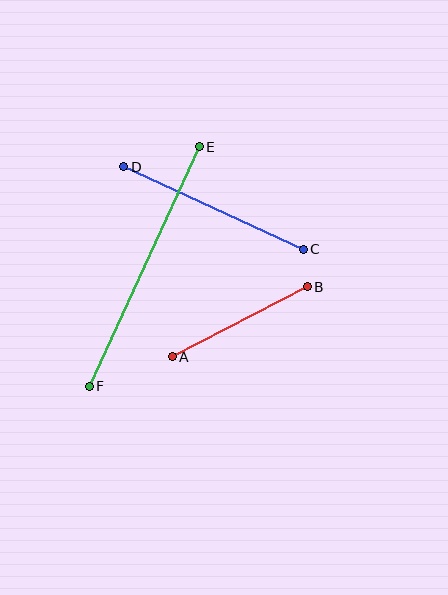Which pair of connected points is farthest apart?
Points E and F are farthest apart.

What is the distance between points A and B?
The distance is approximately 152 pixels.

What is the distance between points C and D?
The distance is approximately 198 pixels.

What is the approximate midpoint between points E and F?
The midpoint is at approximately (144, 266) pixels.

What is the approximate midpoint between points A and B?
The midpoint is at approximately (240, 322) pixels.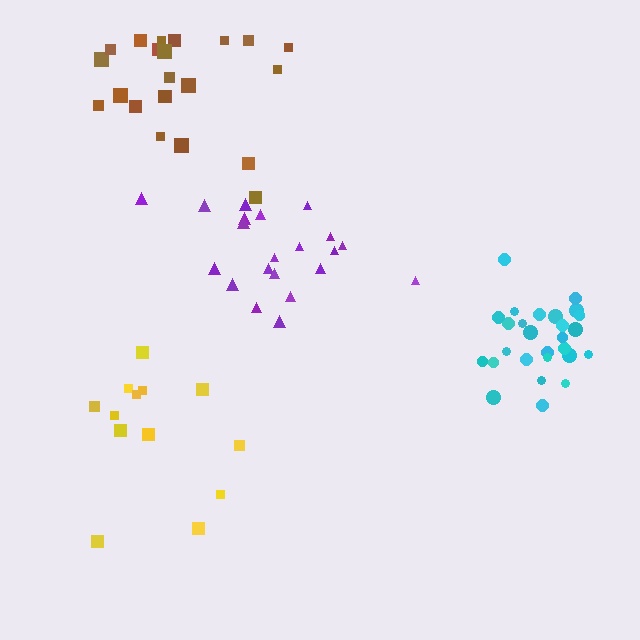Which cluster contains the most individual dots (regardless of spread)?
Cyan (27).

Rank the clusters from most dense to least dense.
cyan, purple, brown, yellow.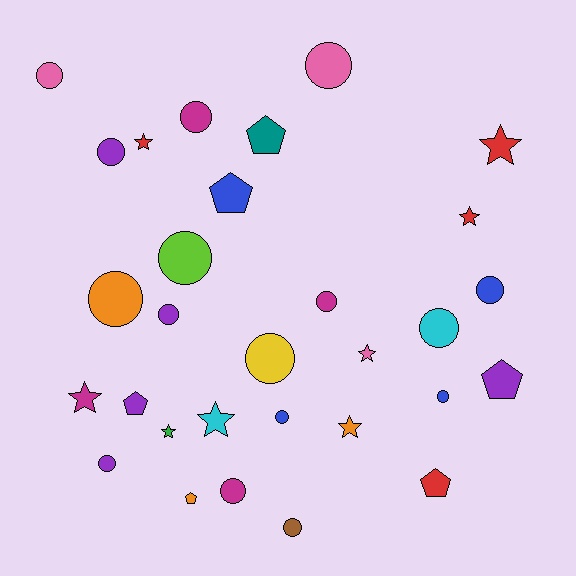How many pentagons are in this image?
There are 6 pentagons.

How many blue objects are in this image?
There are 4 blue objects.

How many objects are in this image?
There are 30 objects.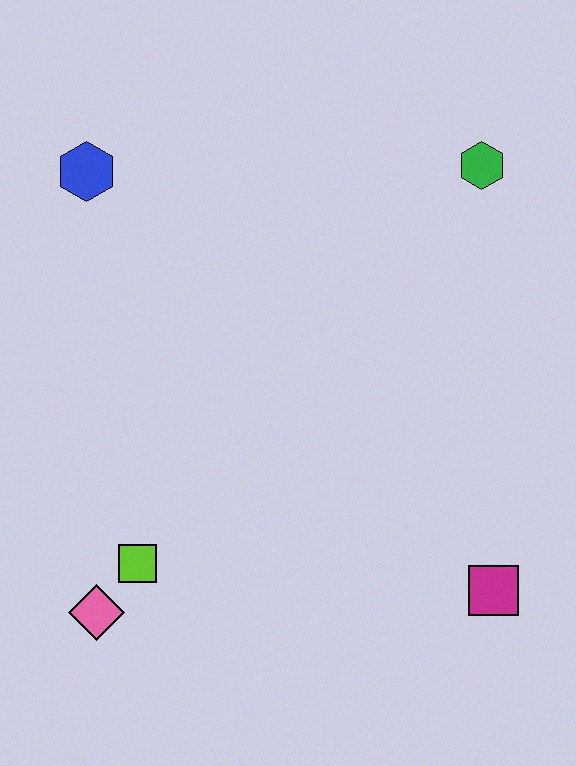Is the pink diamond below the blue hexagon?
Yes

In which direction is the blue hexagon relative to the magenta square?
The blue hexagon is above the magenta square.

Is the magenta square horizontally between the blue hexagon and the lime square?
No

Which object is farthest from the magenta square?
The blue hexagon is farthest from the magenta square.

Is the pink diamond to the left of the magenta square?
Yes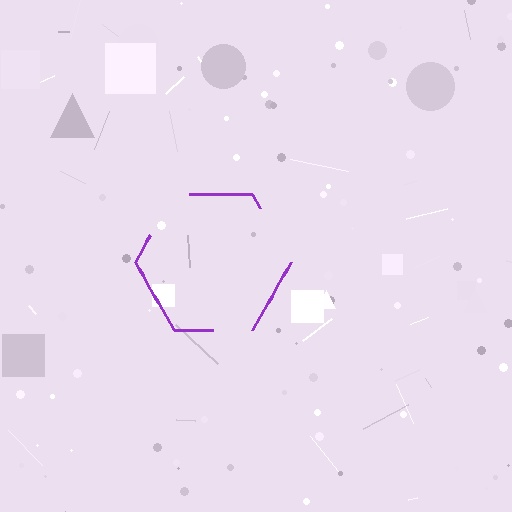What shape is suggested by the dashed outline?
The dashed outline suggests a hexagon.